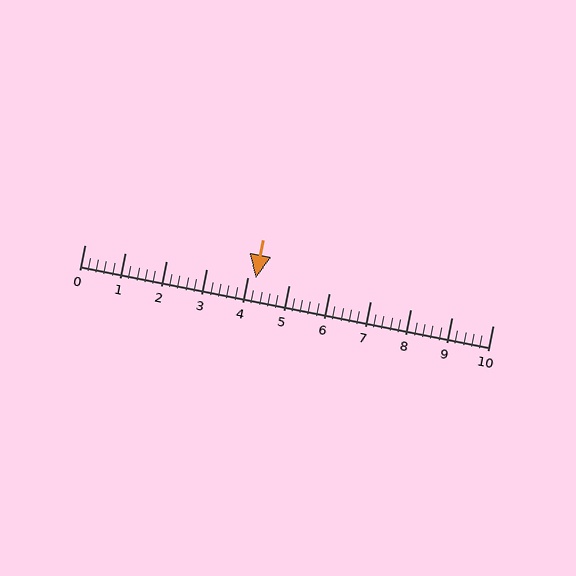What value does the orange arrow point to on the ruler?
The orange arrow points to approximately 4.2.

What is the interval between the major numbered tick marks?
The major tick marks are spaced 1 units apart.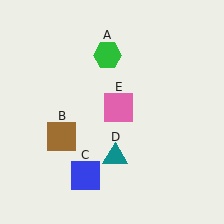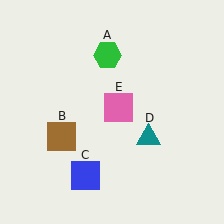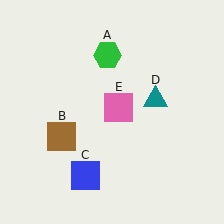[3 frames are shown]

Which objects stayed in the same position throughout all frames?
Green hexagon (object A) and brown square (object B) and blue square (object C) and pink square (object E) remained stationary.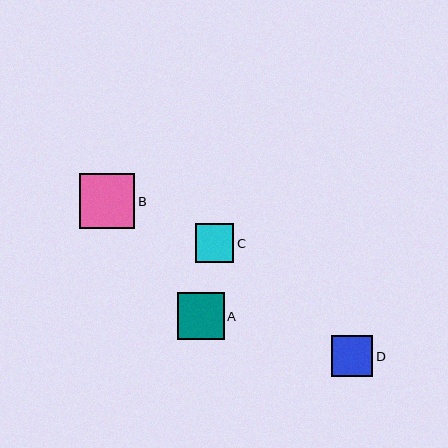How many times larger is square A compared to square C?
Square A is approximately 1.2 times the size of square C.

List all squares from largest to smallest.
From largest to smallest: B, A, D, C.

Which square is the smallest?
Square C is the smallest with a size of approximately 39 pixels.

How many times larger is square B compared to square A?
Square B is approximately 1.2 times the size of square A.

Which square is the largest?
Square B is the largest with a size of approximately 55 pixels.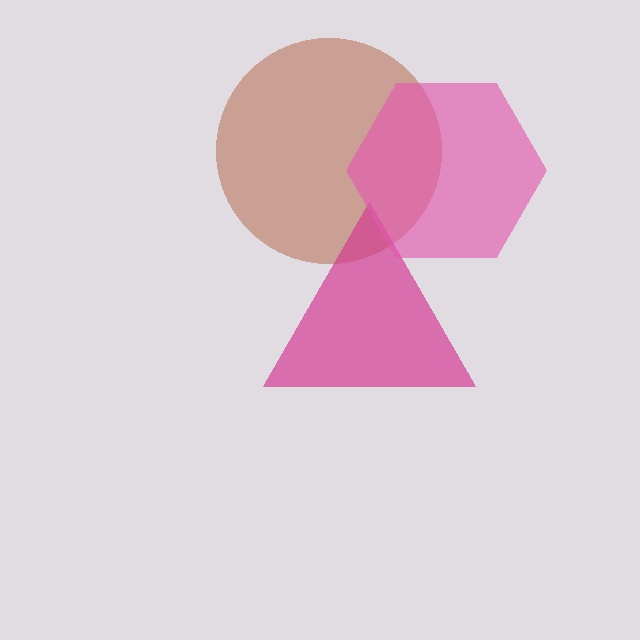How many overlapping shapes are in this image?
There are 3 overlapping shapes in the image.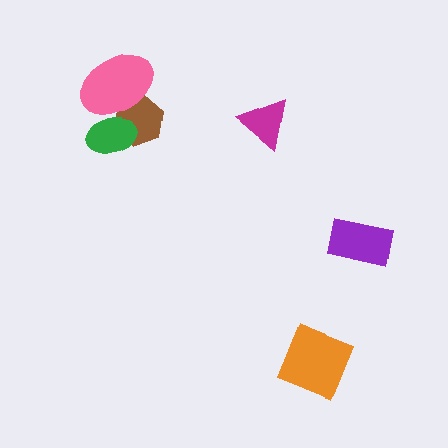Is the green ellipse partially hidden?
No, no other shape covers it.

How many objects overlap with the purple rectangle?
0 objects overlap with the purple rectangle.